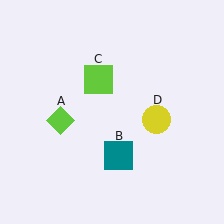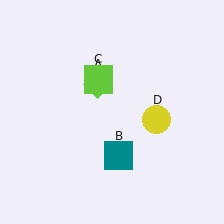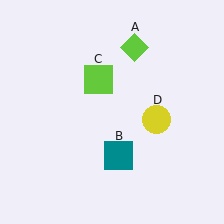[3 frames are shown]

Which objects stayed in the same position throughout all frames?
Teal square (object B) and lime square (object C) and yellow circle (object D) remained stationary.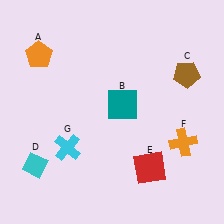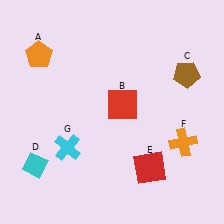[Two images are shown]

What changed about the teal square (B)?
In Image 1, B is teal. In Image 2, it changed to red.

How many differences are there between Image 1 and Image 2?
There is 1 difference between the two images.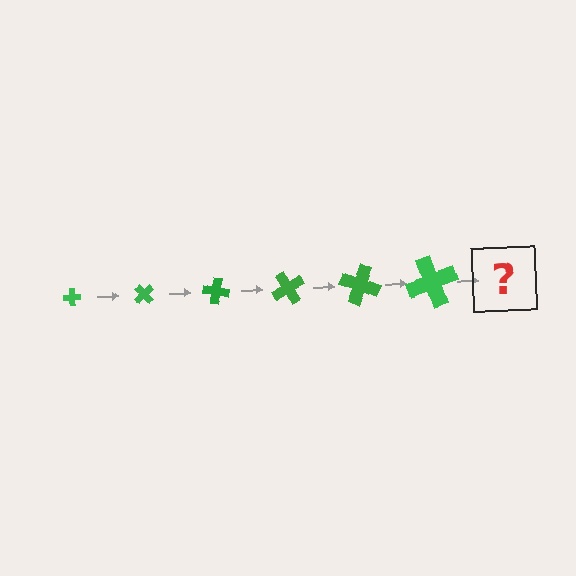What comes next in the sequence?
The next element should be a cross, larger than the previous one and rotated 300 degrees from the start.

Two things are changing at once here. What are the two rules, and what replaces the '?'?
The two rules are that the cross grows larger each step and it rotates 50 degrees each step. The '?' should be a cross, larger than the previous one and rotated 300 degrees from the start.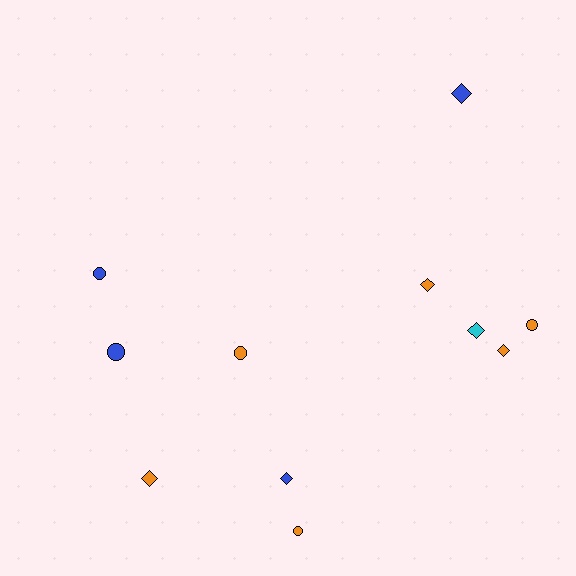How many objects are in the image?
There are 11 objects.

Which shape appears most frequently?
Diamond, with 6 objects.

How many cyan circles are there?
There are no cyan circles.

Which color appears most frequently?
Orange, with 6 objects.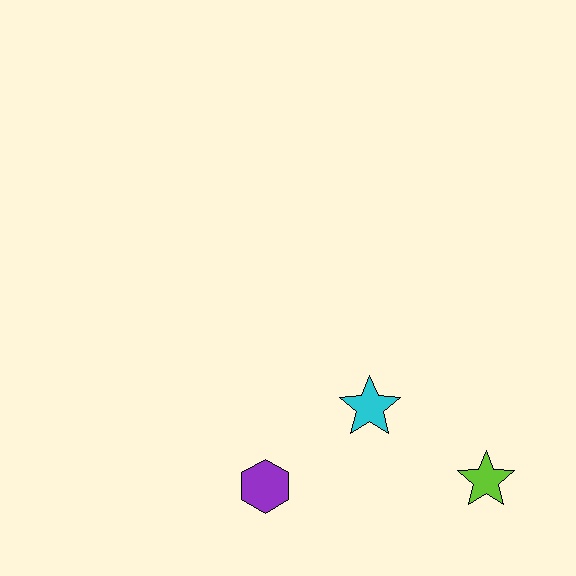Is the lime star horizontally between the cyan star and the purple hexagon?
No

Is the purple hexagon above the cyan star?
No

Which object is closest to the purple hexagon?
The cyan star is closest to the purple hexagon.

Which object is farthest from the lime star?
The purple hexagon is farthest from the lime star.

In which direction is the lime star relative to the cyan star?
The lime star is to the right of the cyan star.